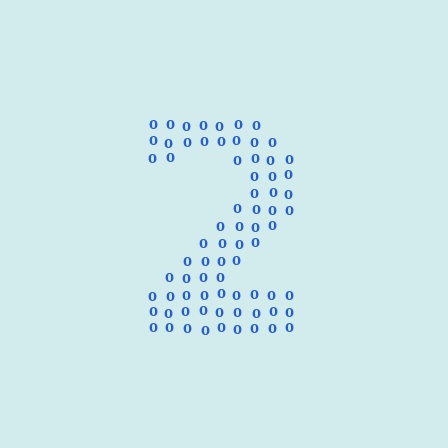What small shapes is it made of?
It is made of small digit 0's.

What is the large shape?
The large shape is the digit 2.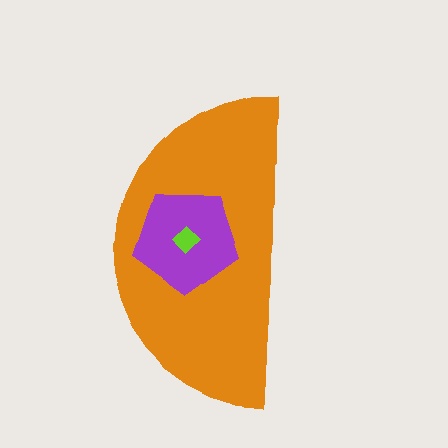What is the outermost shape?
The orange semicircle.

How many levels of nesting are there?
3.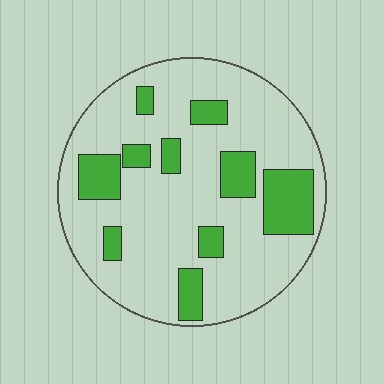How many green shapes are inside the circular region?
10.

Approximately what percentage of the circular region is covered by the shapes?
Approximately 20%.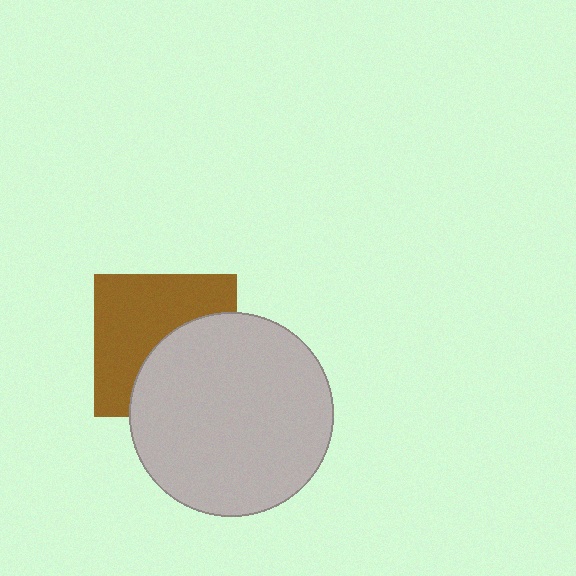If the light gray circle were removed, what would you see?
You would see the complete brown square.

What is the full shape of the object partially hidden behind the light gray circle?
The partially hidden object is a brown square.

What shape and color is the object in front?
The object in front is a light gray circle.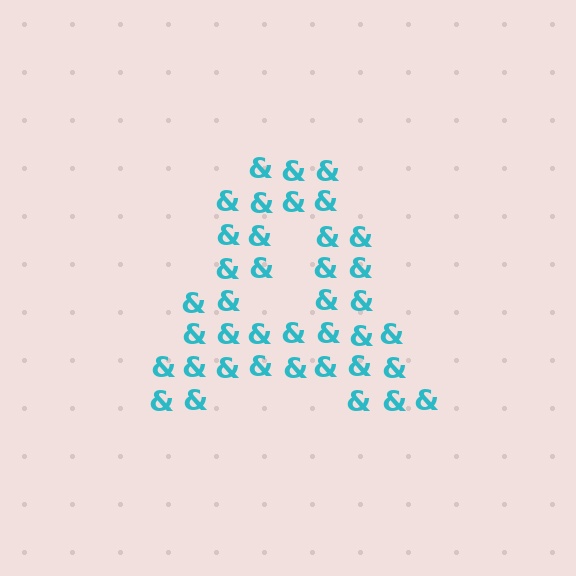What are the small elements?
The small elements are ampersands.